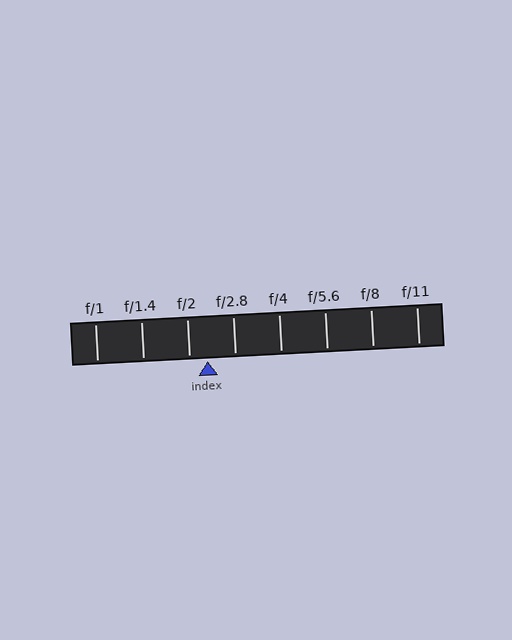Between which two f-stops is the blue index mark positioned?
The index mark is between f/2 and f/2.8.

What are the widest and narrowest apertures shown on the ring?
The widest aperture shown is f/1 and the narrowest is f/11.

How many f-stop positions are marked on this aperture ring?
There are 8 f-stop positions marked.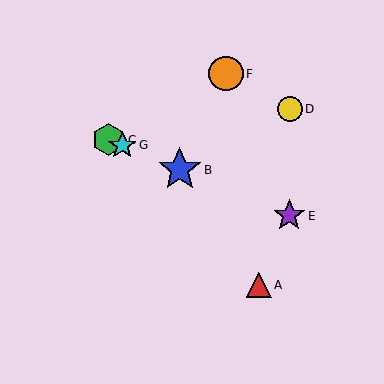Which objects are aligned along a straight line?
Objects B, C, E, G are aligned along a straight line.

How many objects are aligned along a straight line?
4 objects (B, C, E, G) are aligned along a straight line.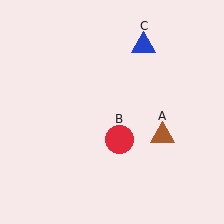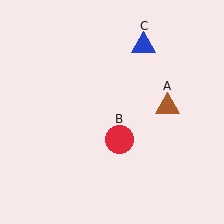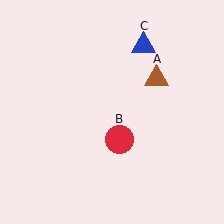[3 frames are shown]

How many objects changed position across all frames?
1 object changed position: brown triangle (object A).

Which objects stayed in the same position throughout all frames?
Red circle (object B) and blue triangle (object C) remained stationary.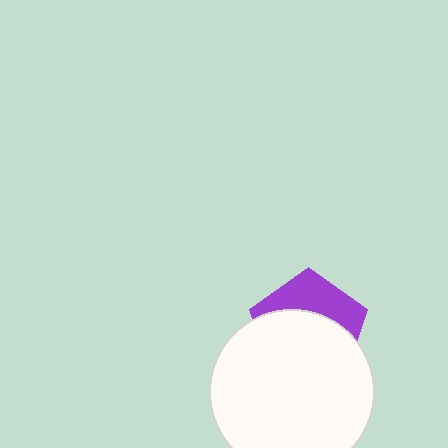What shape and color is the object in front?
The object in front is a white circle.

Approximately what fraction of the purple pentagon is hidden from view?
Roughly 63% of the purple pentagon is hidden behind the white circle.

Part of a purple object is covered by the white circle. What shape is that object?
It is a pentagon.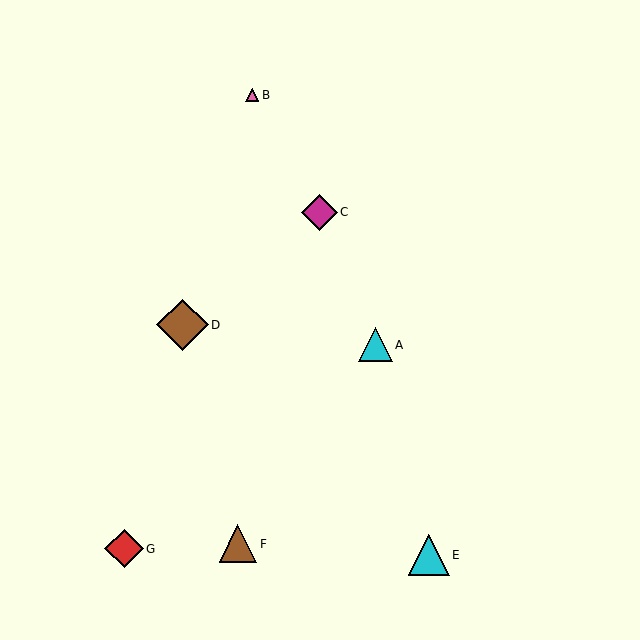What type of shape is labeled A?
Shape A is a cyan triangle.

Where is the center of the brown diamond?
The center of the brown diamond is at (182, 325).